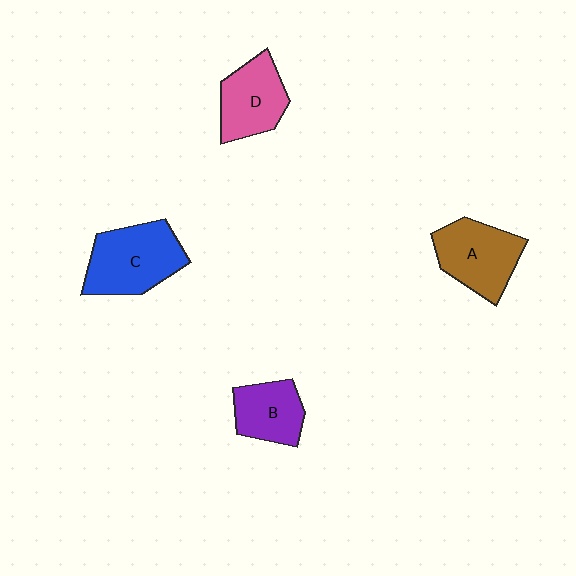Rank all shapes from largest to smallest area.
From largest to smallest: C (blue), A (brown), D (pink), B (purple).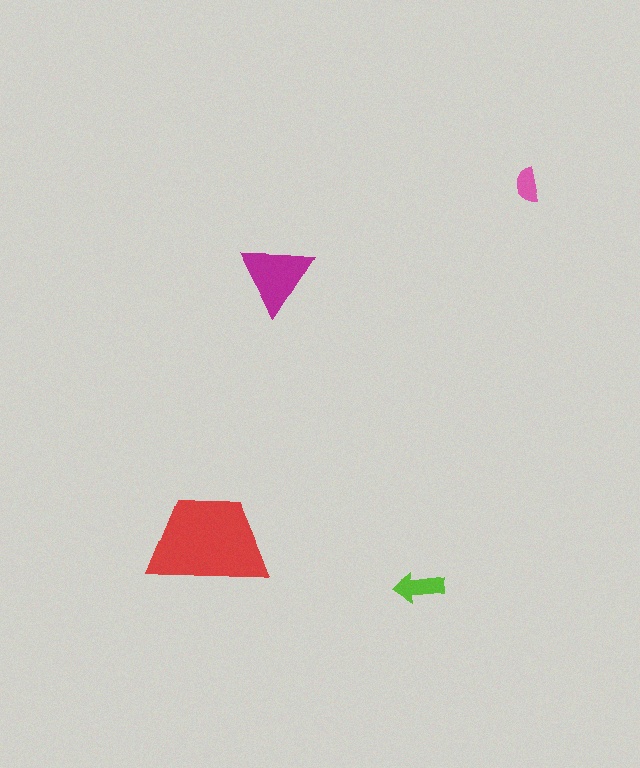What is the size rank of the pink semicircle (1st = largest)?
4th.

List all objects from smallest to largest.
The pink semicircle, the lime arrow, the magenta triangle, the red trapezoid.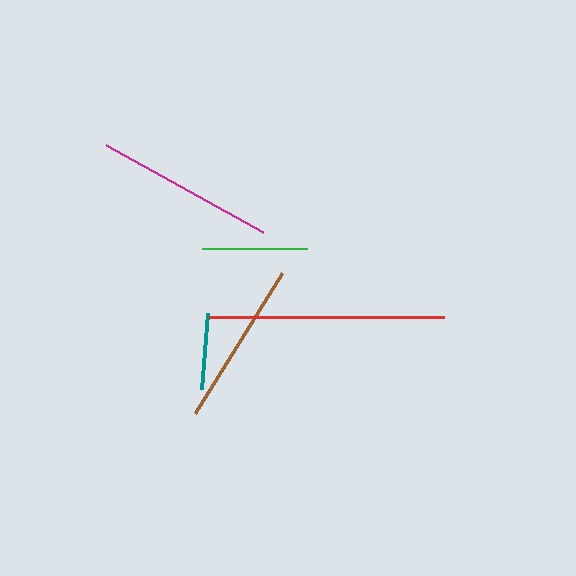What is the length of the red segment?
The red segment is approximately 235 pixels long.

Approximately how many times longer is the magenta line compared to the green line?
The magenta line is approximately 1.7 times the length of the green line.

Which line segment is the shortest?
The teal line is the shortest at approximately 76 pixels.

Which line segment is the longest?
The red line is the longest at approximately 235 pixels.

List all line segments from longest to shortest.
From longest to shortest: red, magenta, brown, green, teal.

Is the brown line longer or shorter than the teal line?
The brown line is longer than the teal line.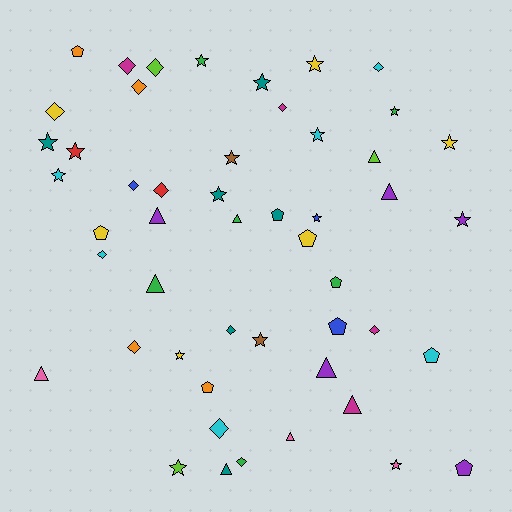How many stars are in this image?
There are 17 stars.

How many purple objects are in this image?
There are 5 purple objects.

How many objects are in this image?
There are 50 objects.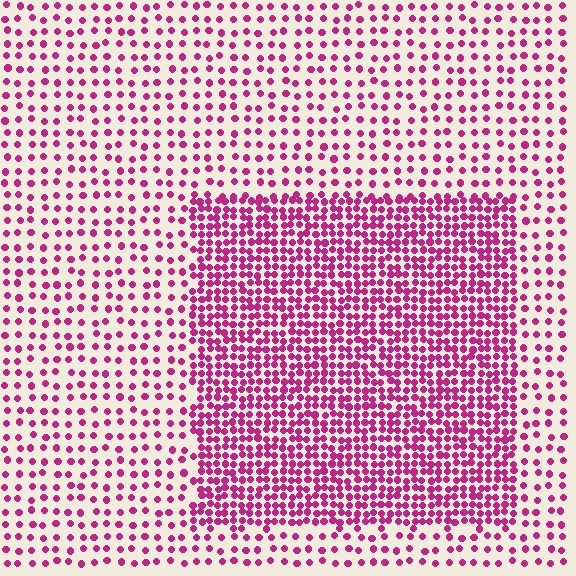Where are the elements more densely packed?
The elements are more densely packed inside the rectangle boundary.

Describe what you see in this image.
The image contains small magenta elements arranged at two different densities. A rectangle-shaped region is visible where the elements are more densely packed than the surrounding area.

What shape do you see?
I see a rectangle.